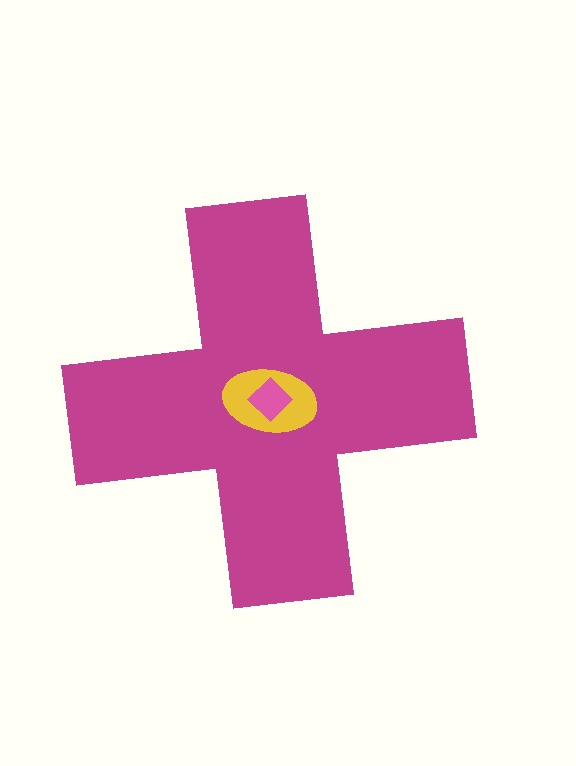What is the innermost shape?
The pink diamond.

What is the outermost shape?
The magenta cross.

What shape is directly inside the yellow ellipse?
The pink diamond.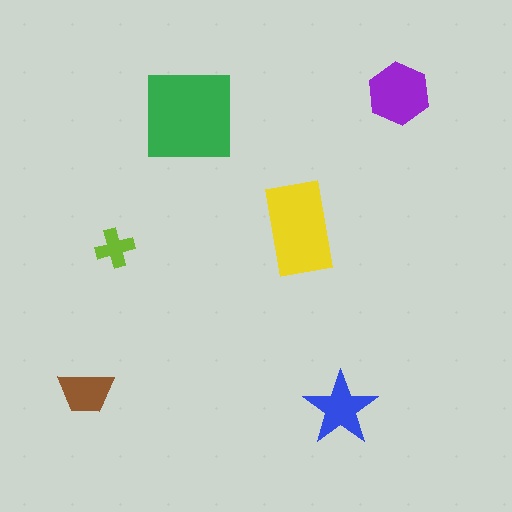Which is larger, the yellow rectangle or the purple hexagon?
The yellow rectangle.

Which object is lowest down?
The blue star is bottommost.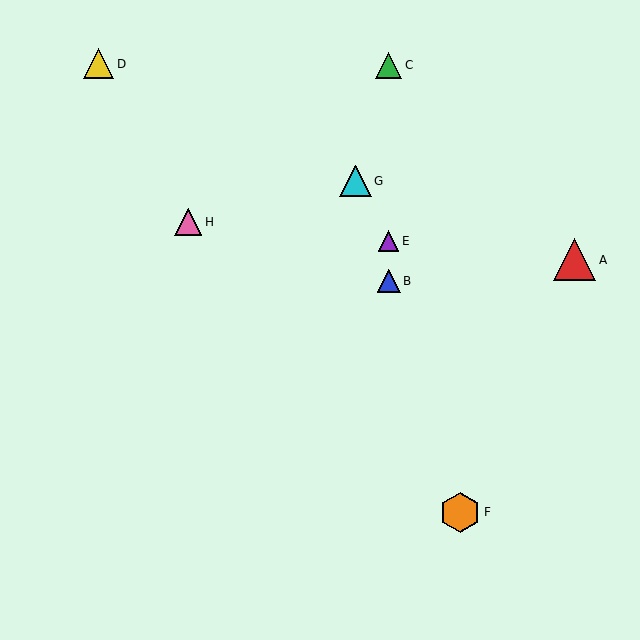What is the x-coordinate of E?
Object E is at x≈389.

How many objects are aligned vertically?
3 objects (B, C, E) are aligned vertically.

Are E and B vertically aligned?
Yes, both are at x≈389.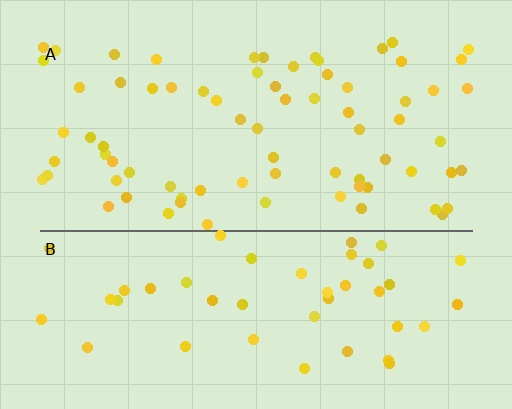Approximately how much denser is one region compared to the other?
Approximately 1.6× — region A over region B.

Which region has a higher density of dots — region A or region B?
A (the top).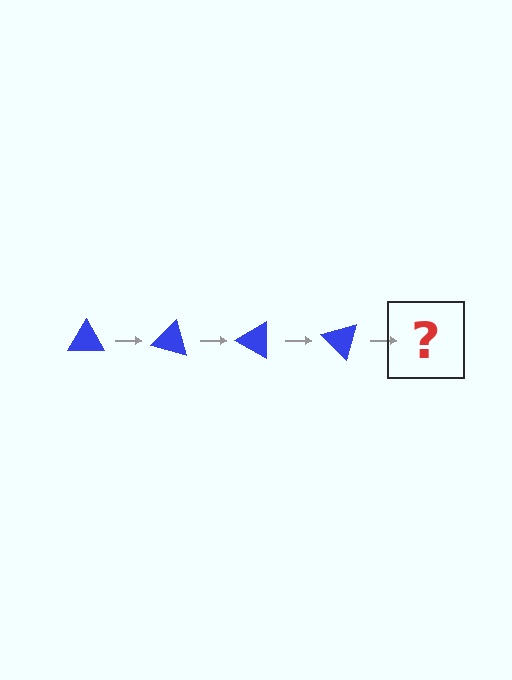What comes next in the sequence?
The next element should be a blue triangle rotated 60 degrees.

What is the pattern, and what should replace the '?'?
The pattern is that the triangle rotates 15 degrees each step. The '?' should be a blue triangle rotated 60 degrees.